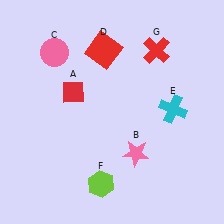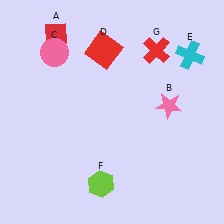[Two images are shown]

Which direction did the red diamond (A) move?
The red diamond (A) moved up.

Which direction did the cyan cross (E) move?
The cyan cross (E) moved up.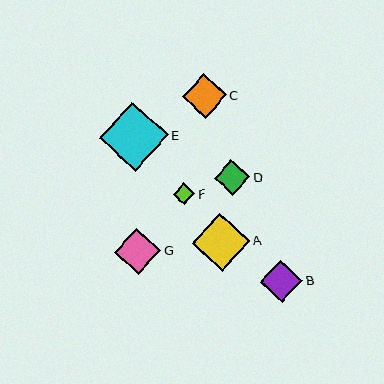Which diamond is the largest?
Diamond E is the largest with a size of approximately 69 pixels.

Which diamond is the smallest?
Diamond F is the smallest with a size of approximately 22 pixels.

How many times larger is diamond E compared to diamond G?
Diamond E is approximately 1.5 times the size of diamond G.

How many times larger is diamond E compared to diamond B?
Diamond E is approximately 1.6 times the size of diamond B.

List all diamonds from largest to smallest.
From largest to smallest: E, A, G, C, B, D, F.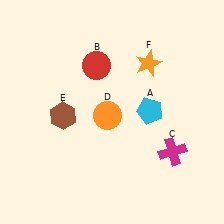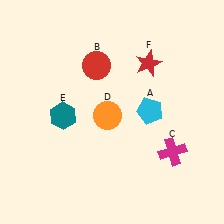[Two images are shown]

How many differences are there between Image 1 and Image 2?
There are 2 differences between the two images.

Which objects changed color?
E changed from brown to teal. F changed from orange to red.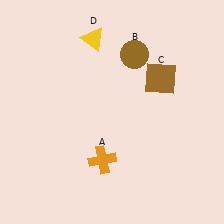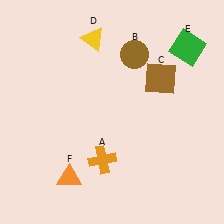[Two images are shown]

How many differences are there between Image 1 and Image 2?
There are 2 differences between the two images.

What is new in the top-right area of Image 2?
A green square (E) was added in the top-right area of Image 2.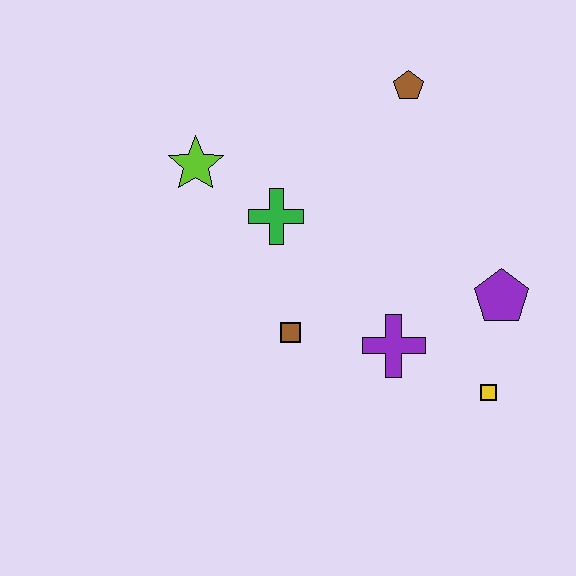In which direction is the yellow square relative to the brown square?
The yellow square is to the right of the brown square.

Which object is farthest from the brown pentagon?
The yellow square is farthest from the brown pentagon.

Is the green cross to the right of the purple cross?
No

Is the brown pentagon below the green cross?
No